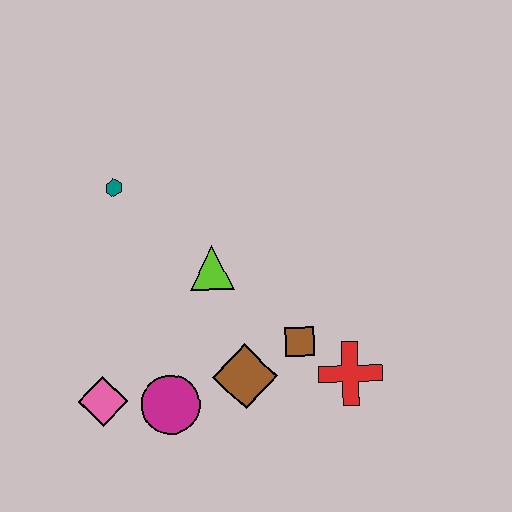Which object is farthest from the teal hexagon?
The red cross is farthest from the teal hexagon.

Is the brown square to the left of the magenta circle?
No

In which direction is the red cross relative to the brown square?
The red cross is to the right of the brown square.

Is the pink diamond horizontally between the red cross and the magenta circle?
No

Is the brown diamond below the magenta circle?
No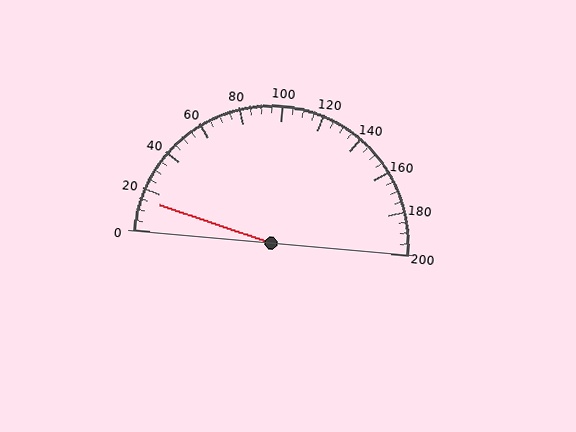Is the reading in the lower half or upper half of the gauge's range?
The reading is in the lower half of the range (0 to 200).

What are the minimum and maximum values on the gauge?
The gauge ranges from 0 to 200.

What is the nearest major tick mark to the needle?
The nearest major tick mark is 20.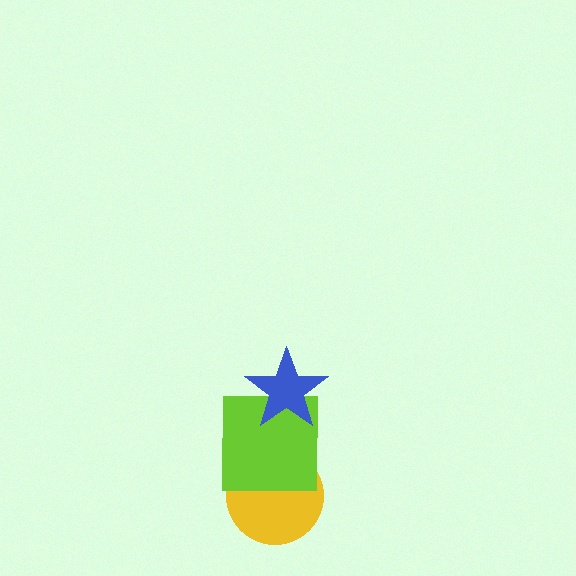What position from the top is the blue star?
The blue star is 1st from the top.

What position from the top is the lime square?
The lime square is 2nd from the top.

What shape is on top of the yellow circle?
The lime square is on top of the yellow circle.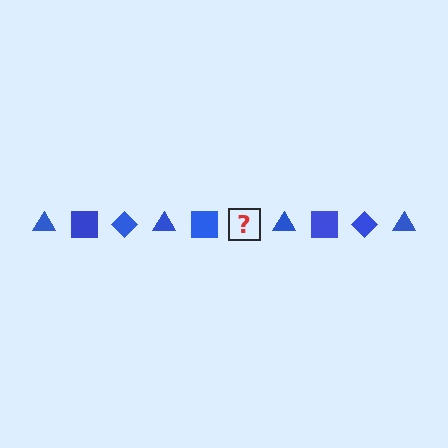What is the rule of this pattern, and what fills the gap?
The rule is that the pattern cycles through triangle, square, diamond shapes in blue. The gap should be filled with a blue diamond.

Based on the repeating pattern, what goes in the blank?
The blank should be a blue diamond.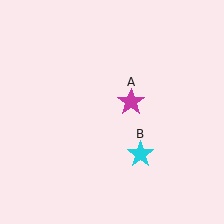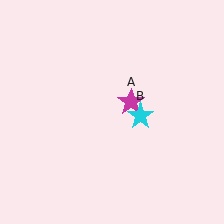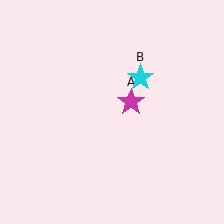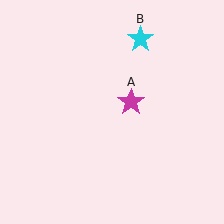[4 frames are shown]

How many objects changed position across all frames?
1 object changed position: cyan star (object B).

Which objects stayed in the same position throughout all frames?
Magenta star (object A) remained stationary.